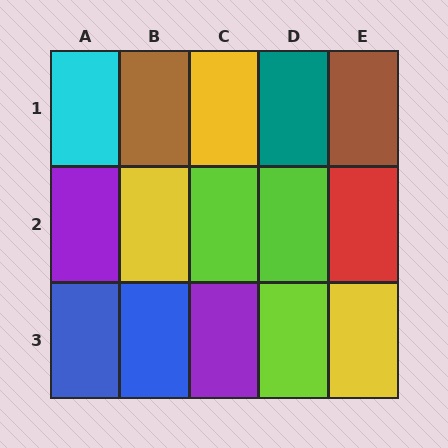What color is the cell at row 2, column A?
Purple.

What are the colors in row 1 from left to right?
Cyan, brown, yellow, teal, brown.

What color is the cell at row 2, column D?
Lime.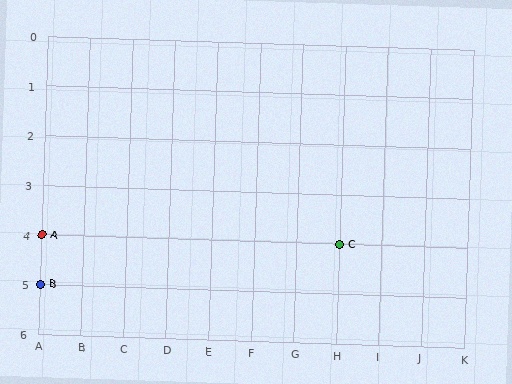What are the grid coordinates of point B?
Point B is at grid coordinates (A, 5).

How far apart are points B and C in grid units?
Points B and C are 7 columns and 1 row apart (about 7.1 grid units diagonally).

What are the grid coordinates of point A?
Point A is at grid coordinates (A, 4).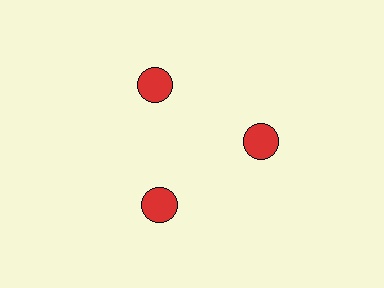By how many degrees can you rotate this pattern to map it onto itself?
The pattern maps onto itself every 120 degrees of rotation.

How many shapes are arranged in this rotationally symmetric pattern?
There are 3 shapes, arranged in 3 groups of 1.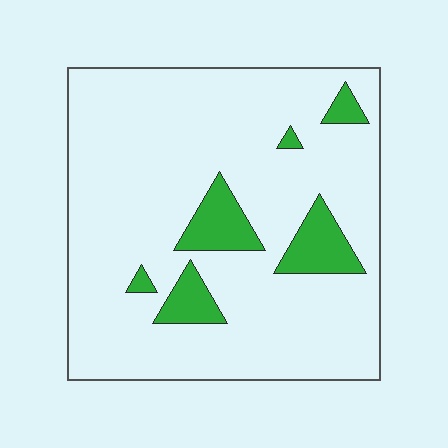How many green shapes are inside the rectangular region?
6.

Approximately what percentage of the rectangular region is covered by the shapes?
Approximately 10%.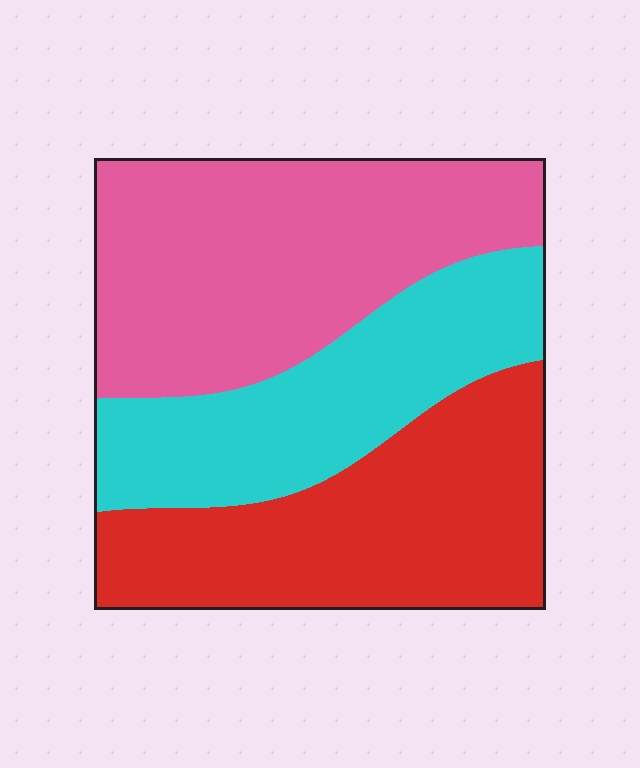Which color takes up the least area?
Cyan, at roughly 25%.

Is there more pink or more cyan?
Pink.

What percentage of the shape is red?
Red covers roughly 35% of the shape.